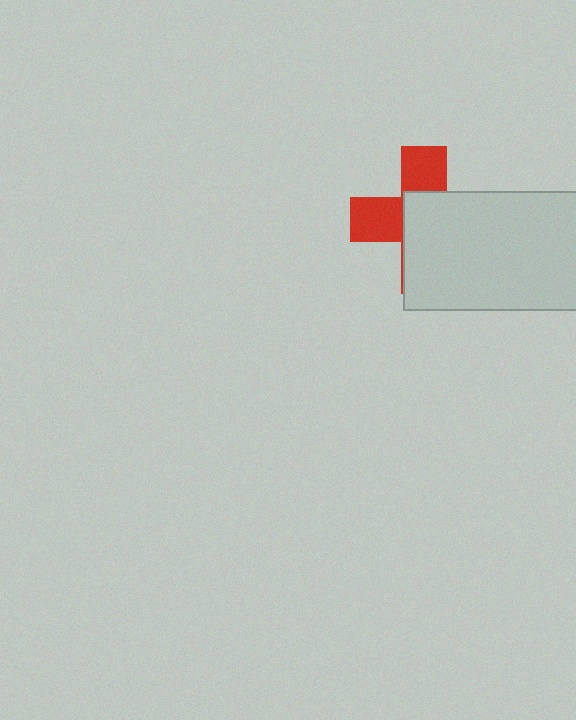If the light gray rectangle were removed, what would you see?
You would see the complete red cross.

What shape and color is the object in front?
The object in front is a light gray rectangle.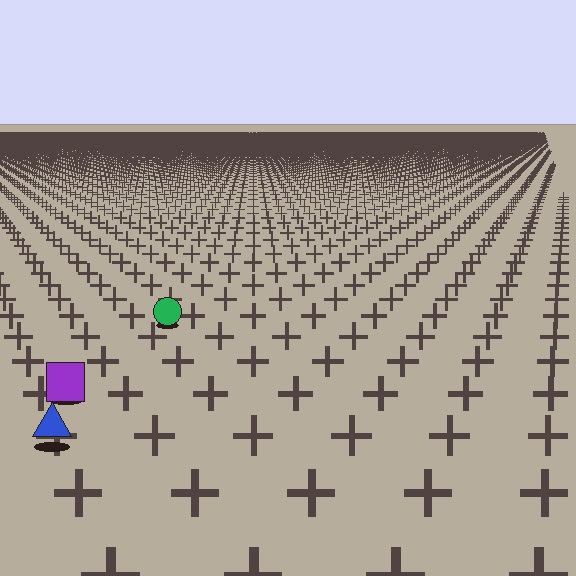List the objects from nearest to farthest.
From nearest to farthest: the blue triangle, the purple square, the green circle.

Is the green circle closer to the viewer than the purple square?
No. The purple square is closer — you can tell from the texture gradient: the ground texture is coarser near it.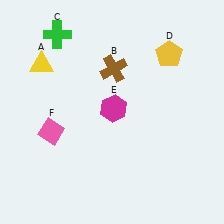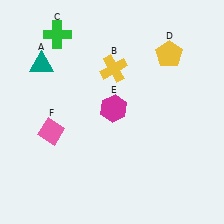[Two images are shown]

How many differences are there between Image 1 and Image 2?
There are 2 differences between the two images.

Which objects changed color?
A changed from yellow to teal. B changed from brown to yellow.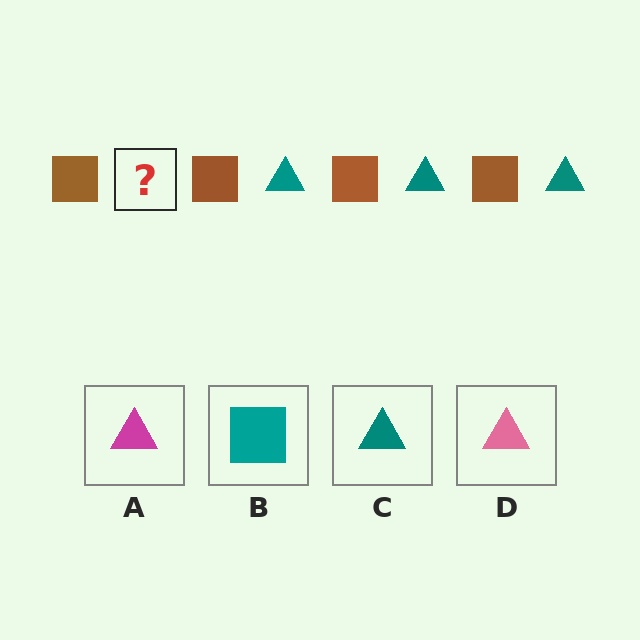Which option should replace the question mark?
Option C.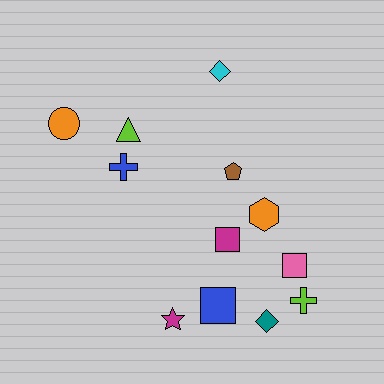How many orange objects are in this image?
There are 2 orange objects.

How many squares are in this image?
There are 3 squares.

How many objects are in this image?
There are 12 objects.